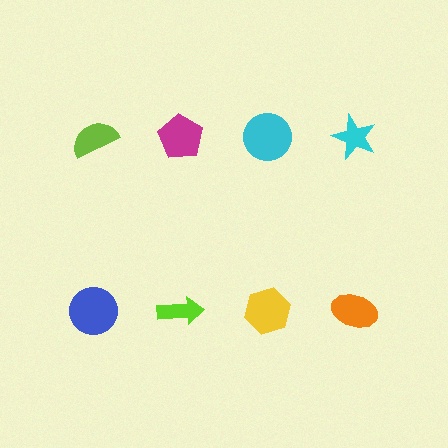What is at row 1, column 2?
A magenta pentagon.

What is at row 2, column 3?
A yellow hexagon.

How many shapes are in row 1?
4 shapes.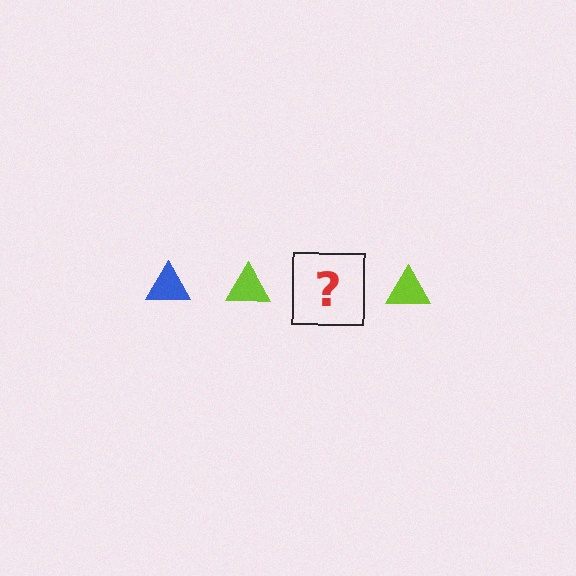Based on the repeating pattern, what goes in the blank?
The blank should be a blue triangle.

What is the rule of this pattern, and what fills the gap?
The rule is that the pattern cycles through blue, lime triangles. The gap should be filled with a blue triangle.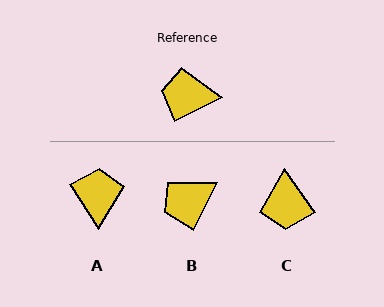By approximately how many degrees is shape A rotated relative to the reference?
Approximately 84 degrees clockwise.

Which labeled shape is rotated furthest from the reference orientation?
C, about 98 degrees away.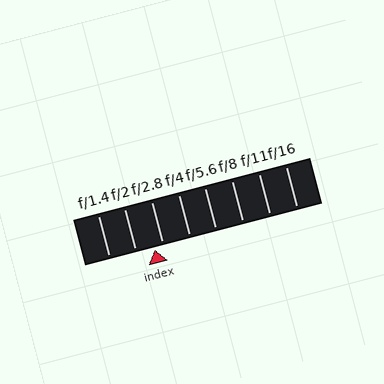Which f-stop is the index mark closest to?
The index mark is closest to f/2.8.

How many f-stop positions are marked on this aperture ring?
There are 8 f-stop positions marked.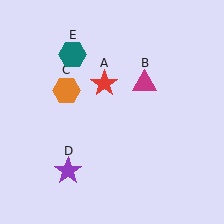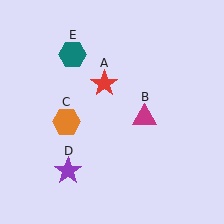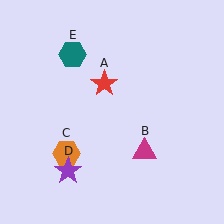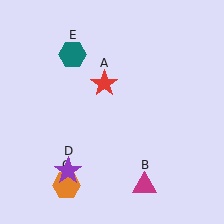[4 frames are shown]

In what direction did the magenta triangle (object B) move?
The magenta triangle (object B) moved down.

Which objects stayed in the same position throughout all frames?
Red star (object A) and purple star (object D) and teal hexagon (object E) remained stationary.